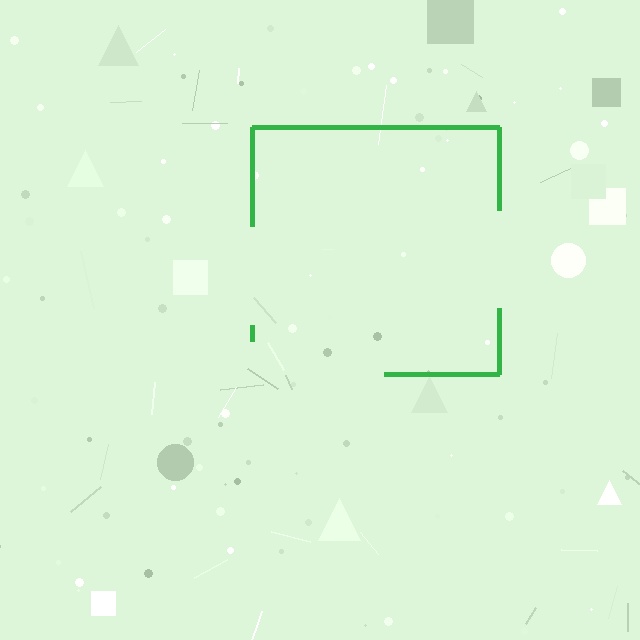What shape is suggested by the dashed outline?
The dashed outline suggests a square.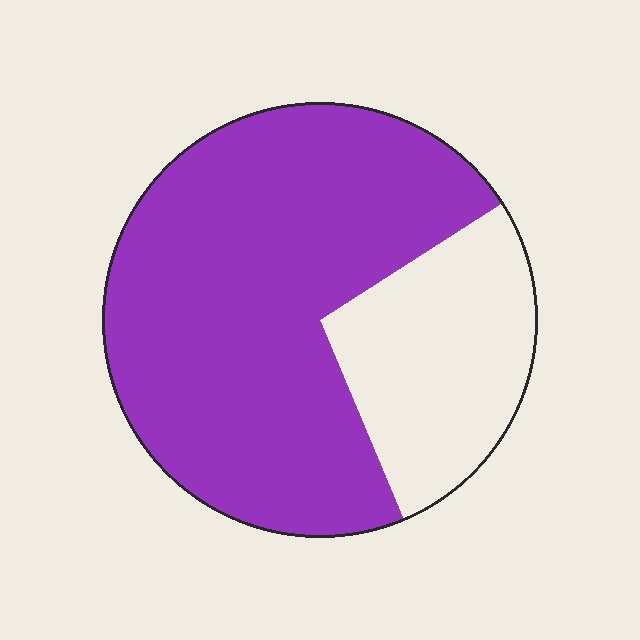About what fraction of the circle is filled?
About three quarters (3/4).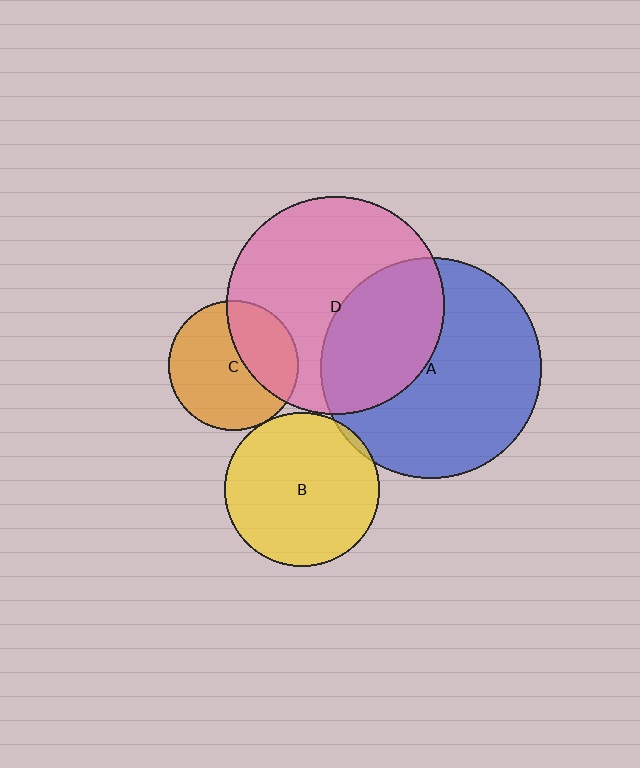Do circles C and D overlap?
Yes.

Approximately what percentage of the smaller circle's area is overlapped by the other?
Approximately 35%.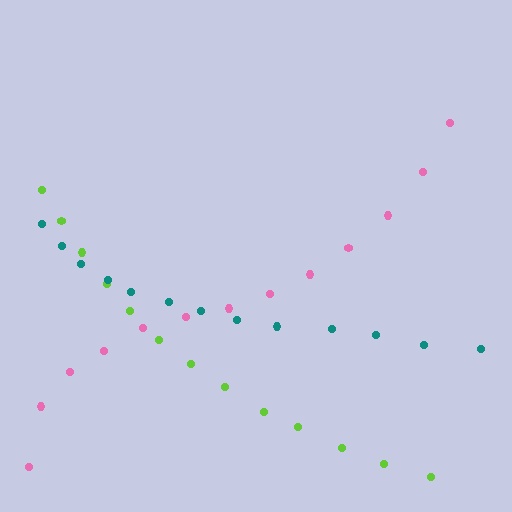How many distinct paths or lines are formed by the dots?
There are 3 distinct paths.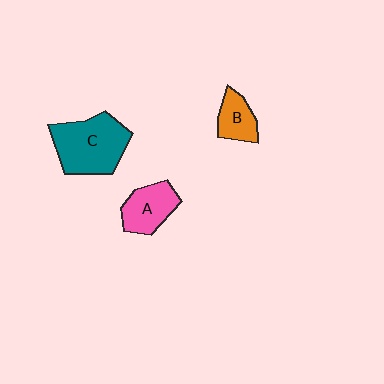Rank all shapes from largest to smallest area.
From largest to smallest: C (teal), A (pink), B (orange).